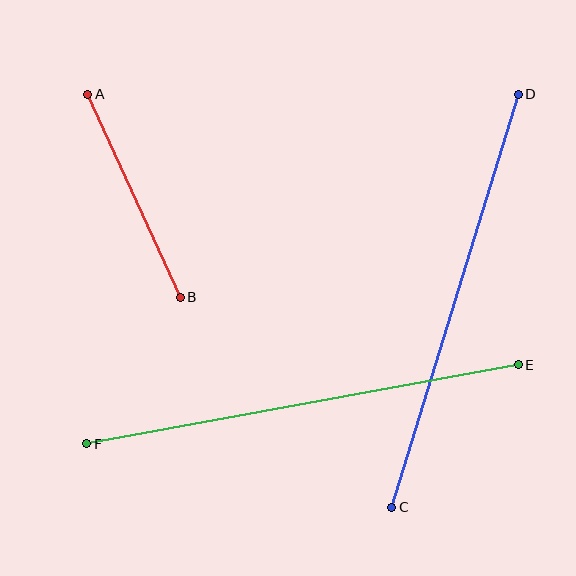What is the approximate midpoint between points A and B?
The midpoint is at approximately (134, 196) pixels.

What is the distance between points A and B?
The distance is approximately 223 pixels.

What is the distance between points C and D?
The distance is approximately 432 pixels.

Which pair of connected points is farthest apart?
Points E and F are farthest apart.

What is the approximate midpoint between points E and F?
The midpoint is at approximately (303, 404) pixels.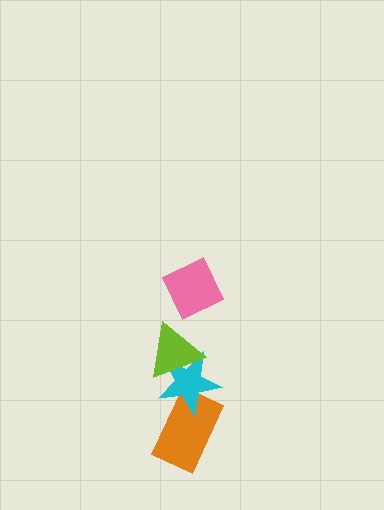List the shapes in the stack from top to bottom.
From top to bottom: the pink diamond, the lime triangle, the cyan star, the orange rectangle.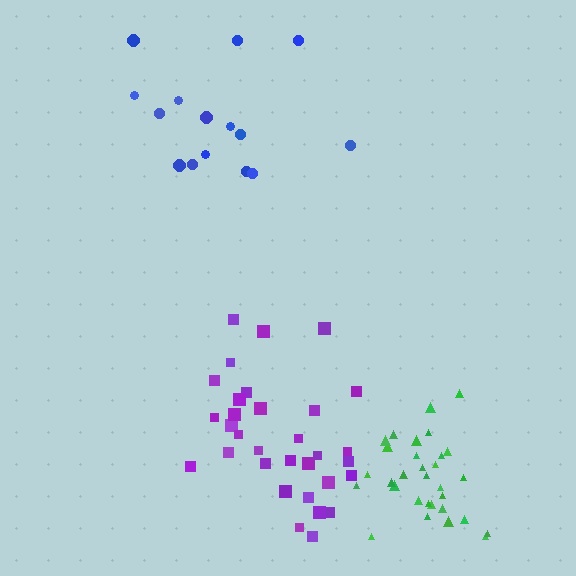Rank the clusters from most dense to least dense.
green, purple, blue.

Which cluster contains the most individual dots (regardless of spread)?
Purple (33).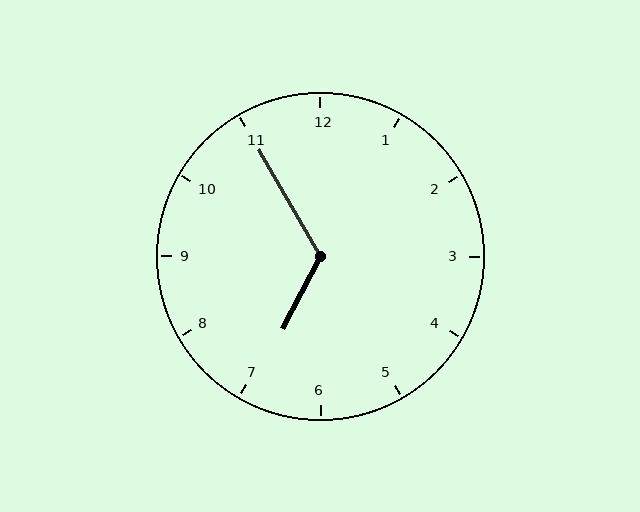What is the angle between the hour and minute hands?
Approximately 122 degrees.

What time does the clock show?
6:55.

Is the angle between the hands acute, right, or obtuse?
It is obtuse.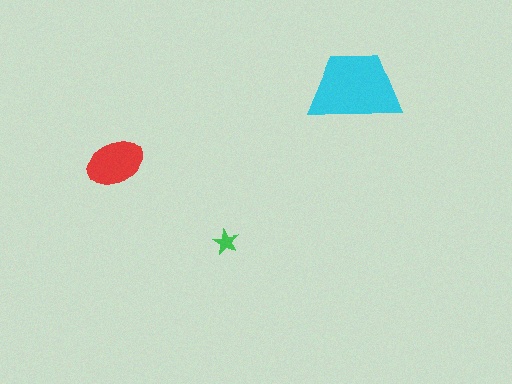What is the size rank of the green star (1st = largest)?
3rd.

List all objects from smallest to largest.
The green star, the red ellipse, the cyan trapezoid.